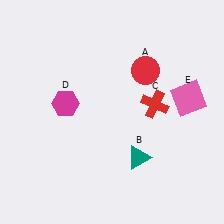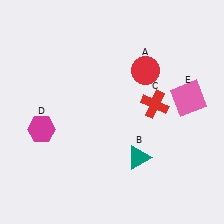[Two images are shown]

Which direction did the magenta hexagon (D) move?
The magenta hexagon (D) moved down.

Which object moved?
The magenta hexagon (D) moved down.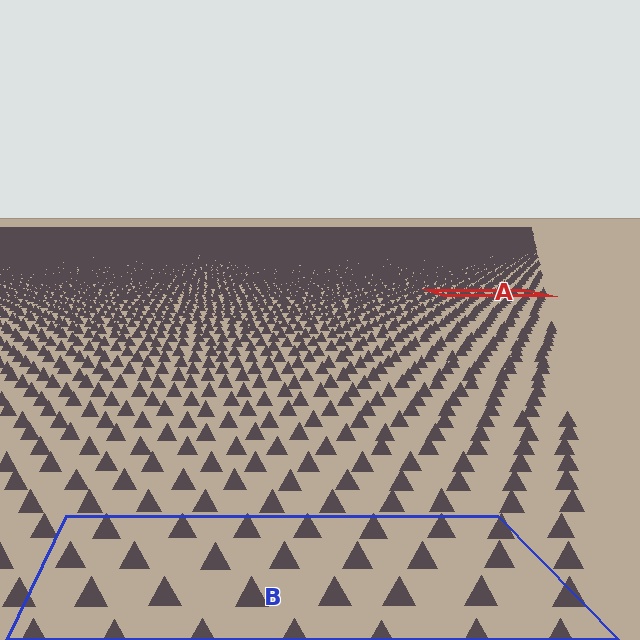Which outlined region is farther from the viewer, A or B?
Region A is farther from the viewer — the texture elements inside it appear smaller and more densely packed.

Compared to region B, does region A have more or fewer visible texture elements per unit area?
Region A has more texture elements per unit area — they are packed more densely because it is farther away.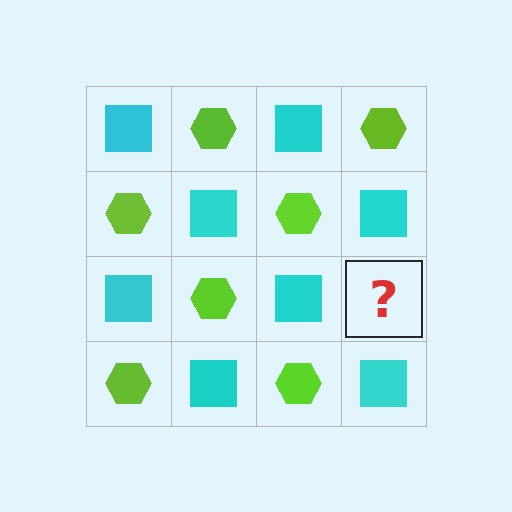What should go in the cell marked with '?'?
The missing cell should contain a lime hexagon.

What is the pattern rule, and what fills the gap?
The rule is that it alternates cyan square and lime hexagon in a checkerboard pattern. The gap should be filled with a lime hexagon.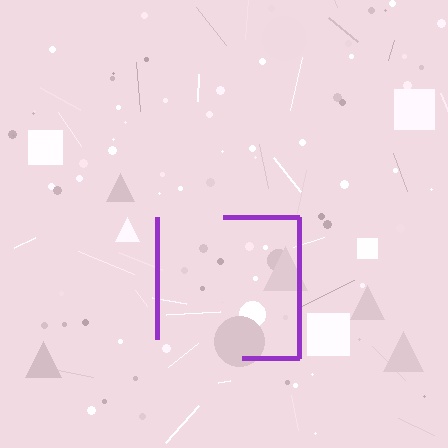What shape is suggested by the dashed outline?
The dashed outline suggests a square.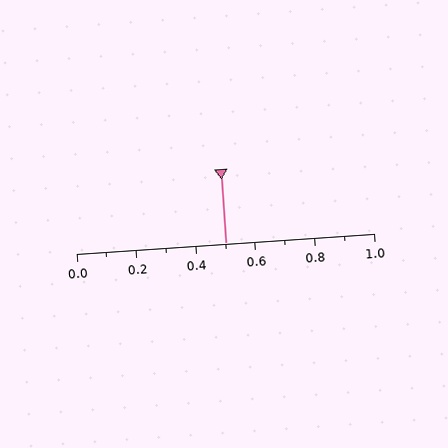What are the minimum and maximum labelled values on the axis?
The axis runs from 0.0 to 1.0.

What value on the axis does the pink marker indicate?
The marker indicates approximately 0.5.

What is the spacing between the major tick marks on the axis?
The major ticks are spaced 0.2 apart.